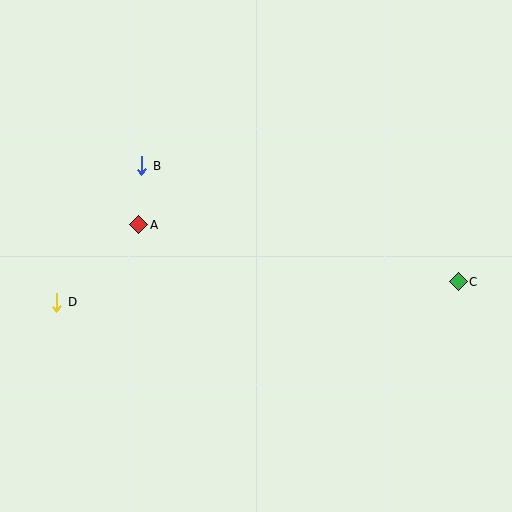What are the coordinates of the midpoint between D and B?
The midpoint between D and B is at (99, 234).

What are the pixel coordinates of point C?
Point C is at (458, 282).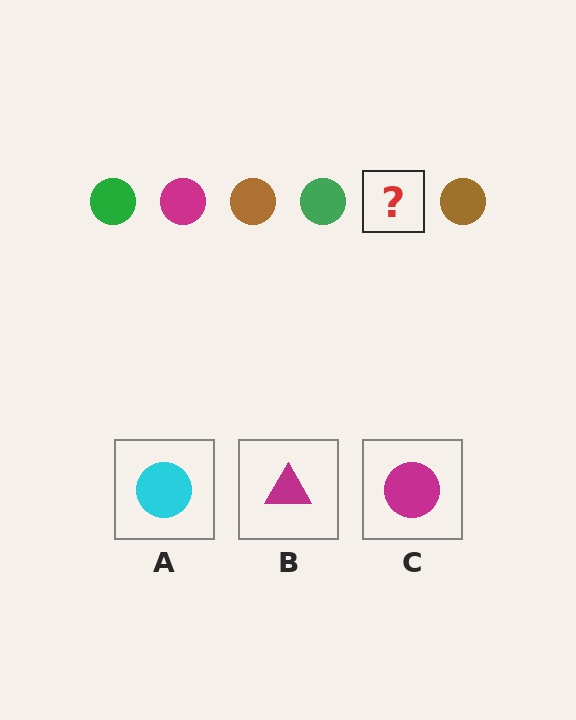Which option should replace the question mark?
Option C.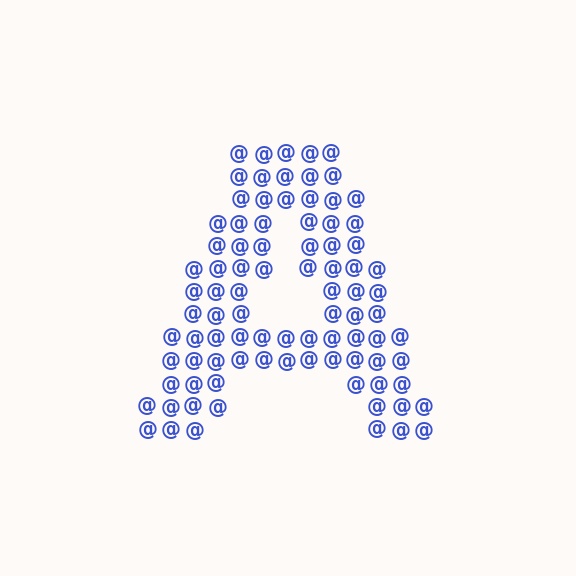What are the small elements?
The small elements are at signs.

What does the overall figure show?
The overall figure shows the letter A.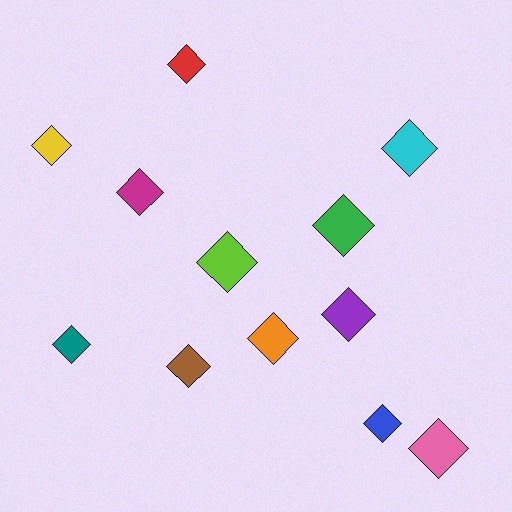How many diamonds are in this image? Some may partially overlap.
There are 12 diamonds.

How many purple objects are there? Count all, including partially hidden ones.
There is 1 purple object.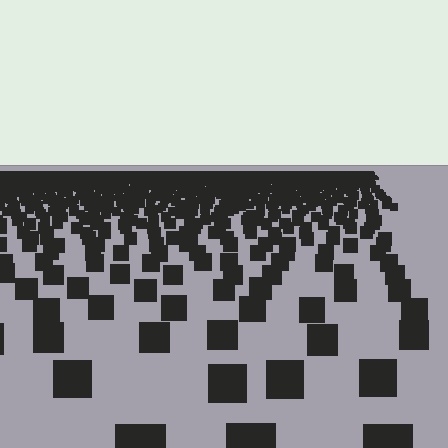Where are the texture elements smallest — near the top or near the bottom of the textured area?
Near the top.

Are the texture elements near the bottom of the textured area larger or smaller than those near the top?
Larger. Near the bottom, elements are closer to the viewer and appear at a bigger on-screen size.